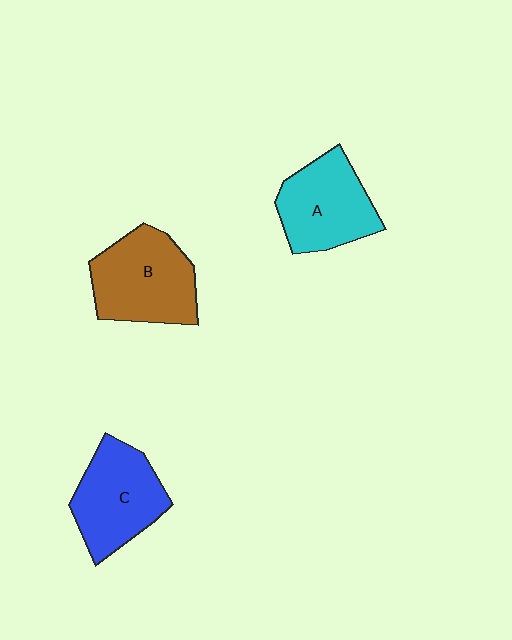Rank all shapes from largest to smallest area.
From largest to smallest: B (brown), C (blue), A (cyan).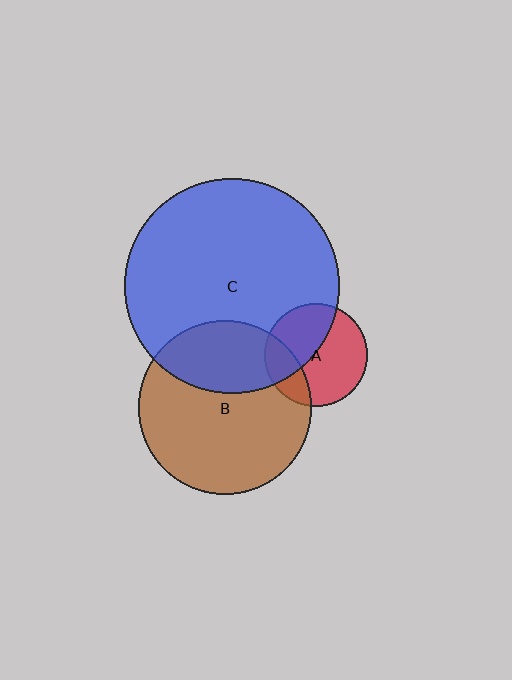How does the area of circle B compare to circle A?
Approximately 2.8 times.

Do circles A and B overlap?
Yes.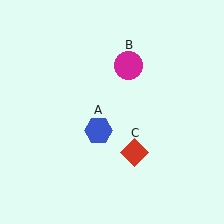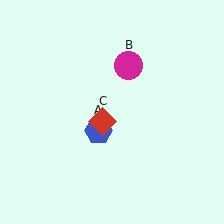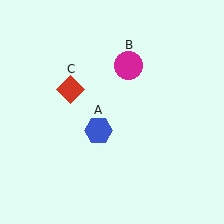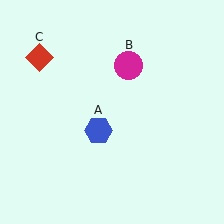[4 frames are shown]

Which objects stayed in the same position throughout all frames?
Blue hexagon (object A) and magenta circle (object B) remained stationary.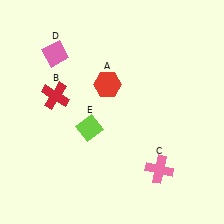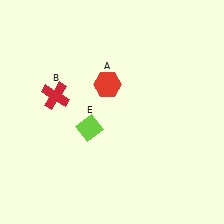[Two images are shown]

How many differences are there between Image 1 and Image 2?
There are 2 differences between the two images.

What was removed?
The pink cross (C), the pink diamond (D) were removed in Image 2.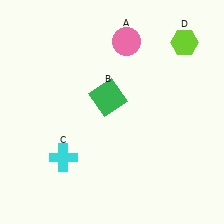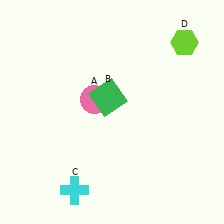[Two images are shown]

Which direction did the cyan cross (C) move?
The cyan cross (C) moved down.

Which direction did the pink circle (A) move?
The pink circle (A) moved down.